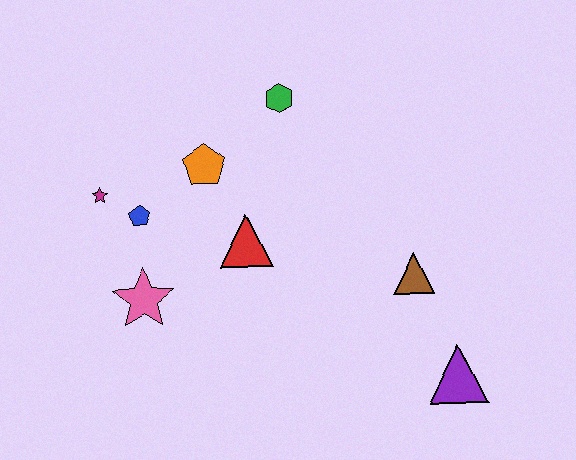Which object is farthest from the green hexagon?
The purple triangle is farthest from the green hexagon.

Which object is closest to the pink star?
The blue pentagon is closest to the pink star.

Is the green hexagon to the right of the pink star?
Yes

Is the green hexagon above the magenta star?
Yes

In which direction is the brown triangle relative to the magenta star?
The brown triangle is to the right of the magenta star.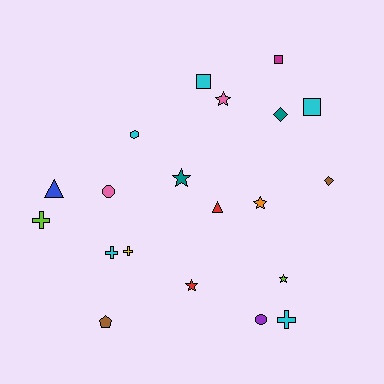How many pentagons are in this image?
There is 1 pentagon.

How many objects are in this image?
There are 20 objects.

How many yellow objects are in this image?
There is 1 yellow object.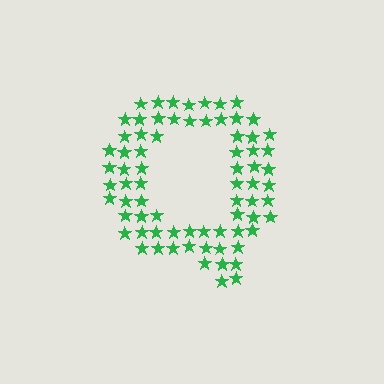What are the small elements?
The small elements are stars.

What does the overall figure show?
The overall figure shows the letter Q.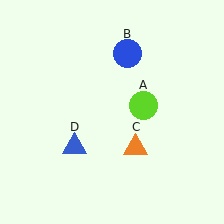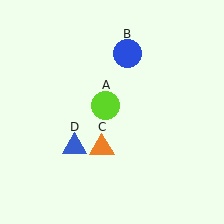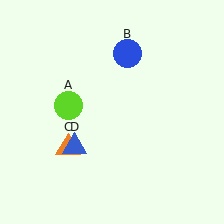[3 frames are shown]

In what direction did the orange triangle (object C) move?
The orange triangle (object C) moved left.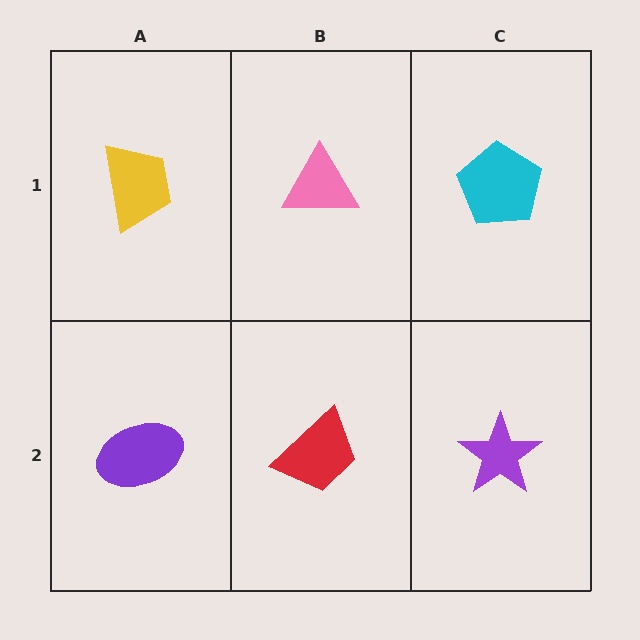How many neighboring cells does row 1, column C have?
2.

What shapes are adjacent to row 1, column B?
A red trapezoid (row 2, column B), a yellow trapezoid (row 1, column A), a cyan pentagon (row 1, column C).